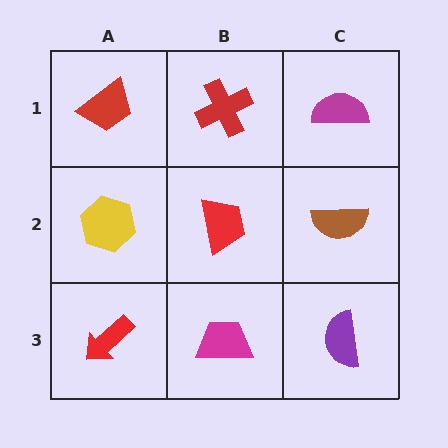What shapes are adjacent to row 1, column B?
A red trapezoid (row 2, column B), a red trapezoid (row 1, column A), a magenta semicircle (row 1, column C).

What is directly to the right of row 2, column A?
A red trapezoid.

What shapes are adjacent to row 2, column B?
A red cross (row 1, column B), a magenta trapezoid (row 3, column B), a yellow hexagon (row 2, column A), a brown semicircle (row 2, column C).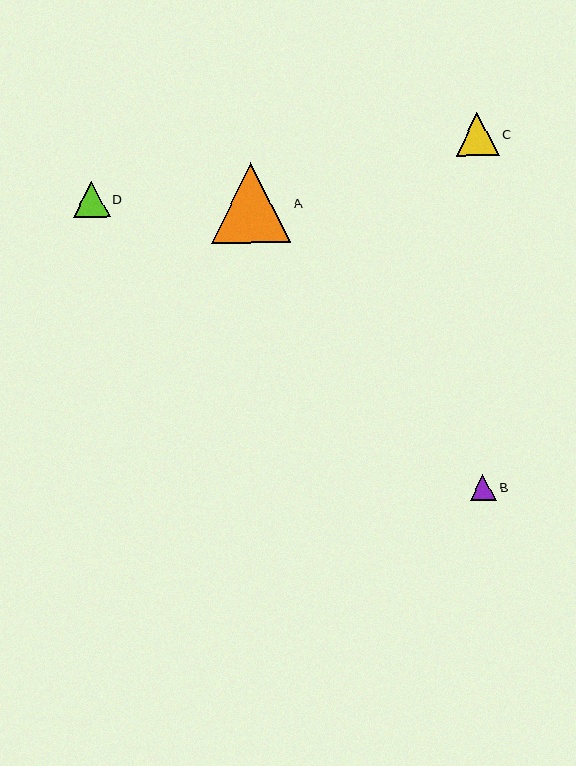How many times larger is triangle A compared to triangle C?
Triangle A is approximately 1.8 times the size of triangle C.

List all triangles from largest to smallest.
From largest to smallest: A, C, D, B.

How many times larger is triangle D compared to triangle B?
Triangle D is approximately 1.4 times the size of triangle B.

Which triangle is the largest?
Triangle A is the largest with a size of approximately 80 pixels.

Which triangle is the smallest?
Triangle B is the smallest with a size of approximately 26 pixels.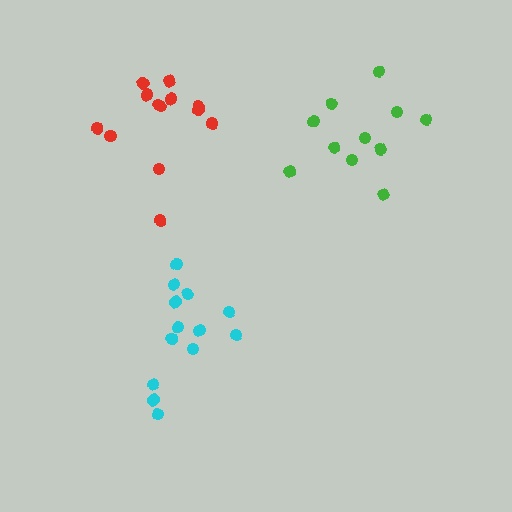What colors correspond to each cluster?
The clusters are colored: green, cyan, red.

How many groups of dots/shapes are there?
There are 3 groups.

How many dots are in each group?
Group 1: 11 dots, Group 2: 13 dots, Group 3: 13 dots (37 total).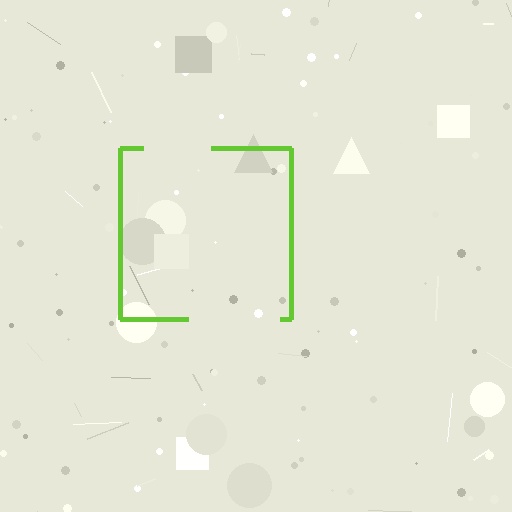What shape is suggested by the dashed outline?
The dashed outline suggests a square.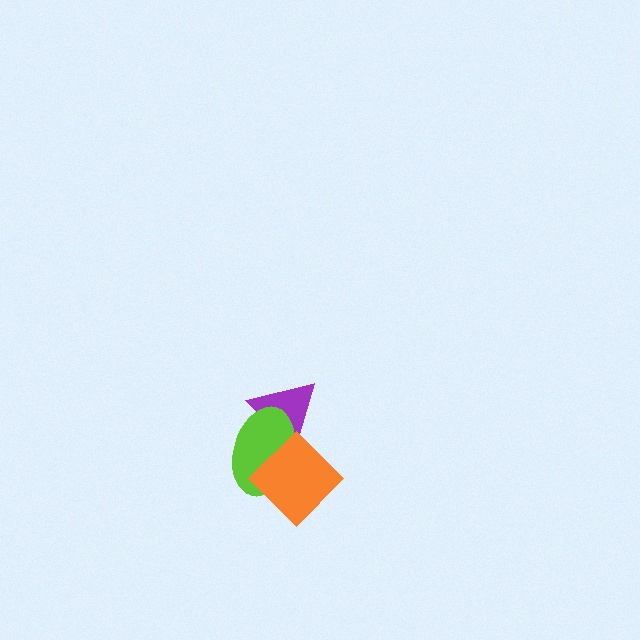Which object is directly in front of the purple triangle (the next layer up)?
The lime ellipse is directly in front of the purple triangle.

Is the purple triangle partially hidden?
Yes, it is partially covered by another shape.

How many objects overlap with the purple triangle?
2 objects overlap with the purple triangle.